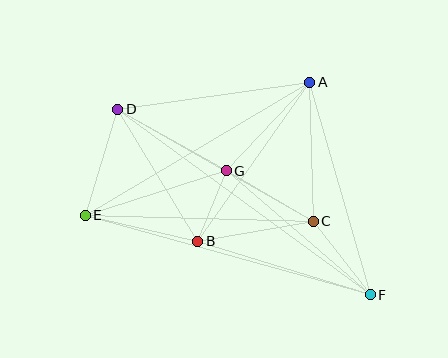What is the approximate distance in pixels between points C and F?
The distance between C and F is approximately 93 pixels.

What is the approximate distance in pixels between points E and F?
The distance between E and F is approximately 296 pixels.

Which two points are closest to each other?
Points B and G are closest to each other.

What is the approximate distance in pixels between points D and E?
The distance between D and E is approximately 111 pixels.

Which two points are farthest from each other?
Points D and F are farthest from each other.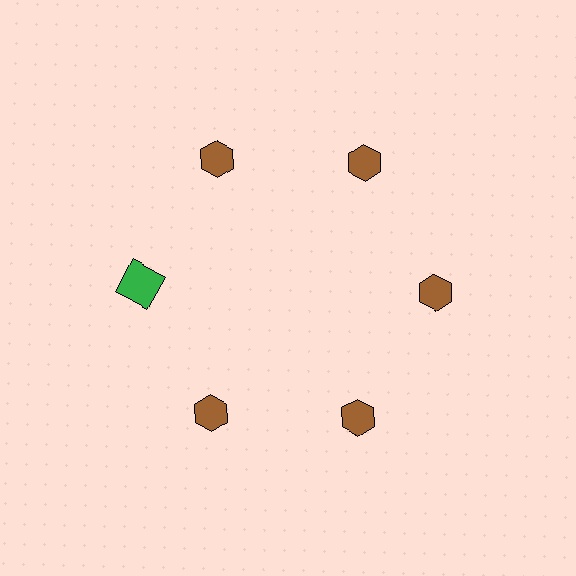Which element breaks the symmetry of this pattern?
The green square at roughly the 9 o'clock position breaks the symmetry. All other shapes are brown hexagons.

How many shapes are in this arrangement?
There are 6 shapes arranged in a ring pattern.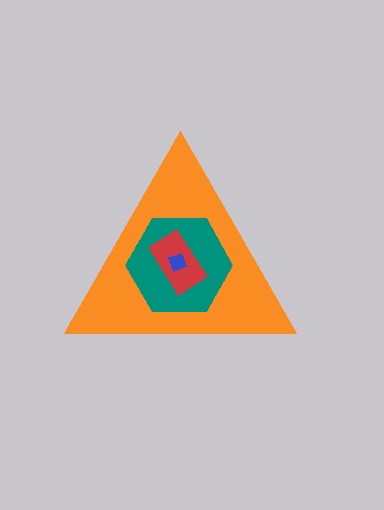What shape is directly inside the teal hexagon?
The red rectangle.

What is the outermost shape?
The orange triangle.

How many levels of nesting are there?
4.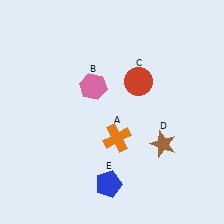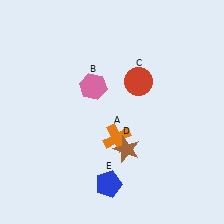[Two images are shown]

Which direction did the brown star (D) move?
The brown star (D) moved left.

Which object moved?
The brown star (D) moved left.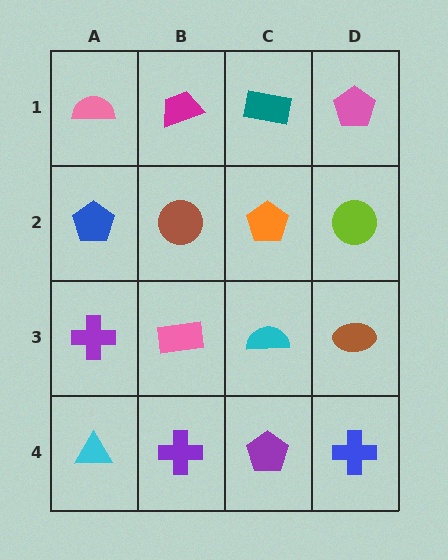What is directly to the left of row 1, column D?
A teal rectangle.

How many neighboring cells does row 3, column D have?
3.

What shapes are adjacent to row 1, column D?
A lime circle (row 2, column D), a teal rectangle (row 1, column C).